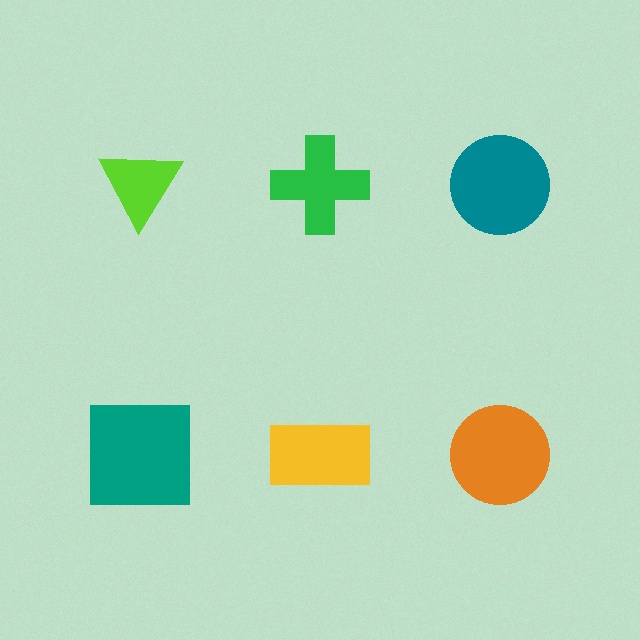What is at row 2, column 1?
A teal square.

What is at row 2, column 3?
An orange circle.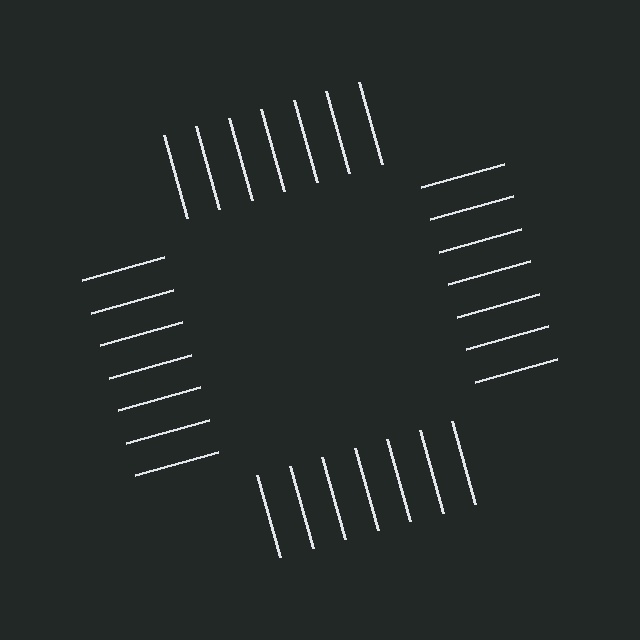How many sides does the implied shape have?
4 sides — the line-ends trace a square.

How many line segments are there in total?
28 — 7 along each of the 4 edges.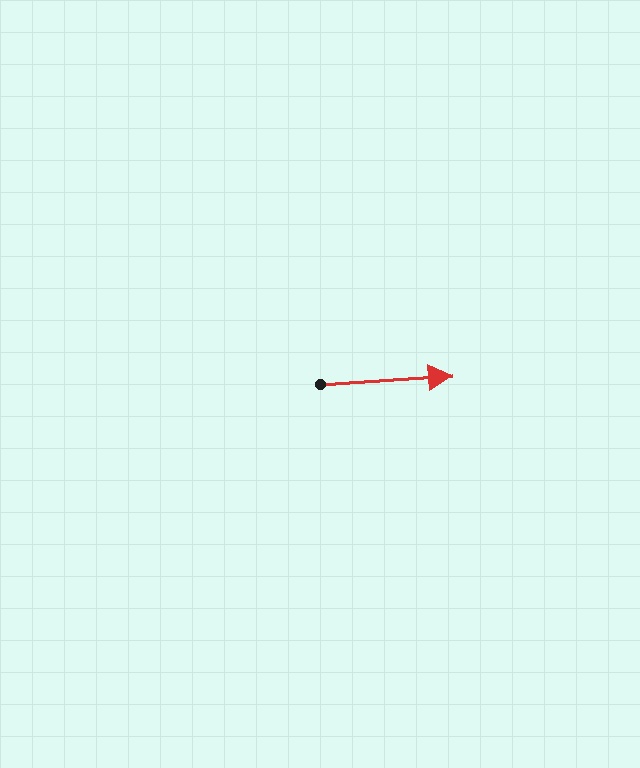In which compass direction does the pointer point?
East.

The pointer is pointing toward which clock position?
Roughly 3 o'clock.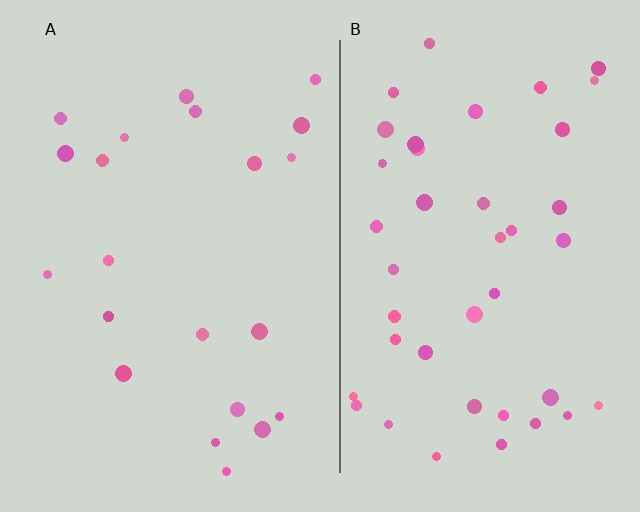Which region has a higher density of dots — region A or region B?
B (the right).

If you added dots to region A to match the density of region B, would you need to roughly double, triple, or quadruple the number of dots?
Approximately double.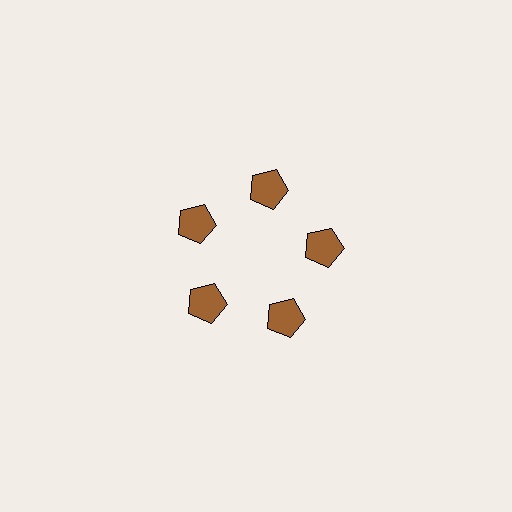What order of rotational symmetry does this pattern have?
This pattern has 5-fold rotational symmetry.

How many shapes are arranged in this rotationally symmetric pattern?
There are 5 shapes, arranged in 5 groups of 1.